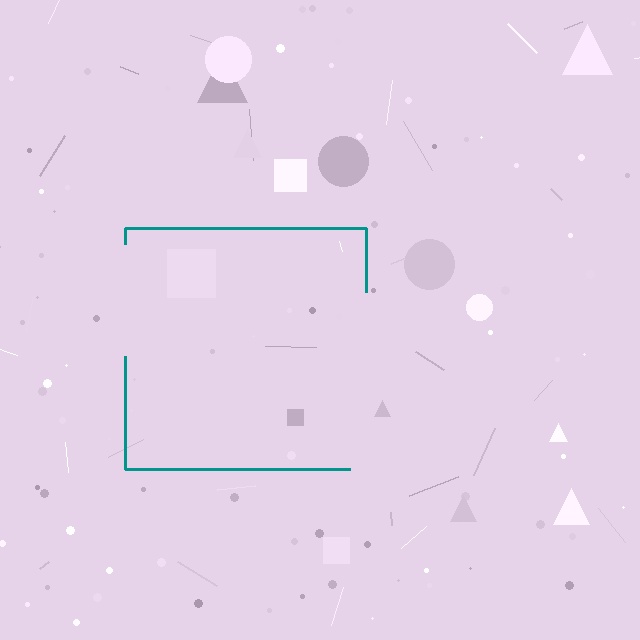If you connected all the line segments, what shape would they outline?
They would outline a square.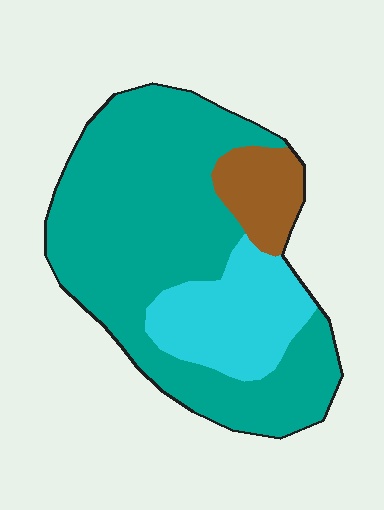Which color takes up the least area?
Brown, at roughly 10%.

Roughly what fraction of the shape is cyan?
Cyan covers roughly 20% of the shape.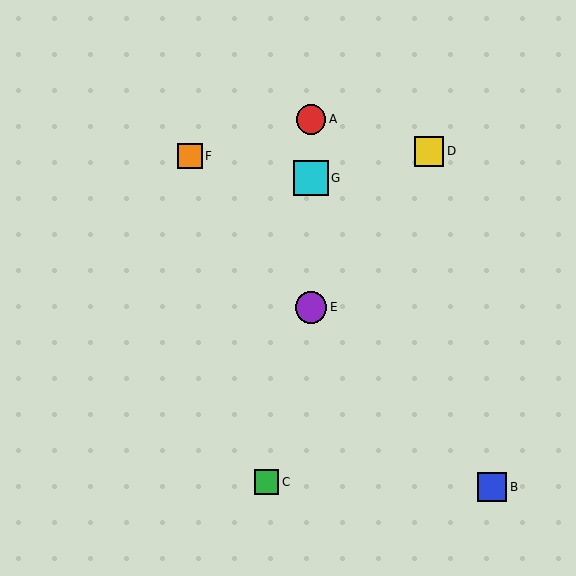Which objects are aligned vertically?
Objects A, E, G are aligned vertically.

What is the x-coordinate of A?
Object A is at x≈311.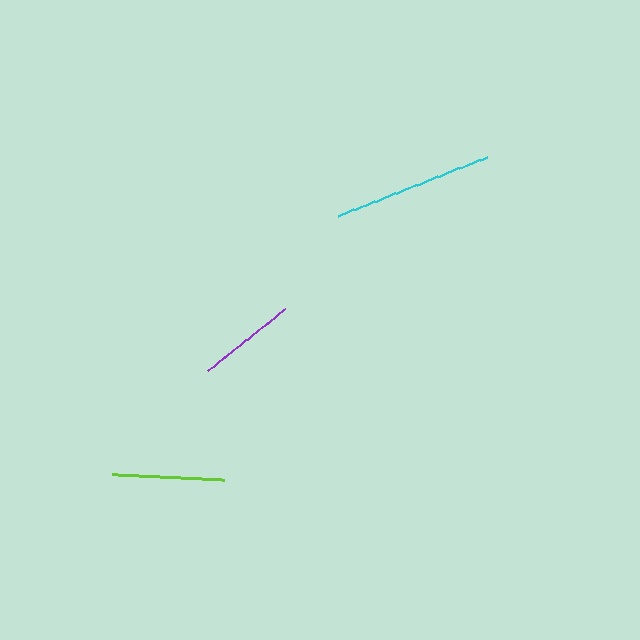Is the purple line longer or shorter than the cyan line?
The cyan line is longer than the purple line.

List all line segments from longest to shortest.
From longest to shortest: cyan, lime, purple.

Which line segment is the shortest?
The purple line is the shortest at approximately 99 pixels.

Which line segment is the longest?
The cyan line is the longest at approximately 161 pixels.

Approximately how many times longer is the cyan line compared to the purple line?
The cyan line is approximately 1.6 times the length of the purple line.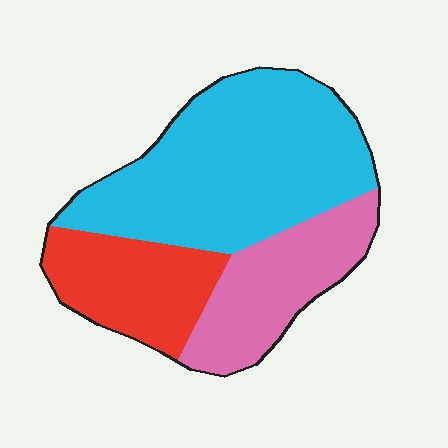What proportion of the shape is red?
Red takes up about one fifth (1/5) of the shape.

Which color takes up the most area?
Cyan, at roughly 55%.